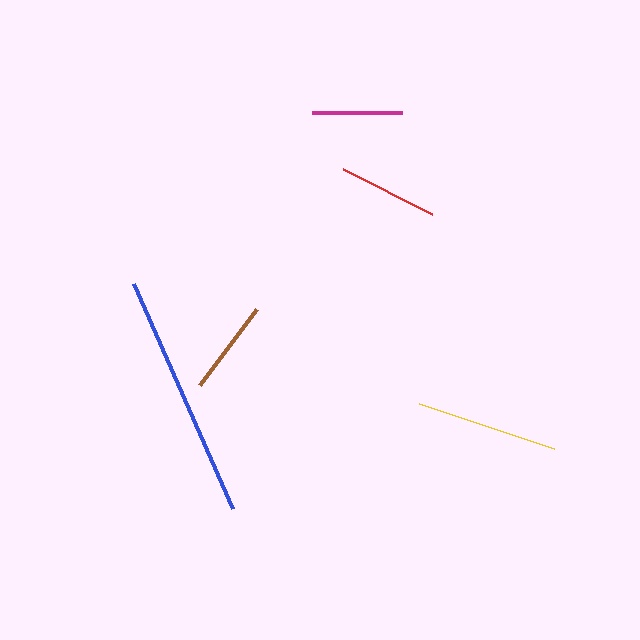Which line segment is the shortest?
The magenta line is the shortest at approximately 90 pixels.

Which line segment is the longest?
The blue line is the longest at approximately 246 pixels.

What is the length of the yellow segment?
The yellow segment is approximately 143 pixels long.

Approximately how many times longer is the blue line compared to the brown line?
The blue line is approximately 2.6 times the length of the brown line.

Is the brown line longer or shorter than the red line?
The red line is longer than the brown line.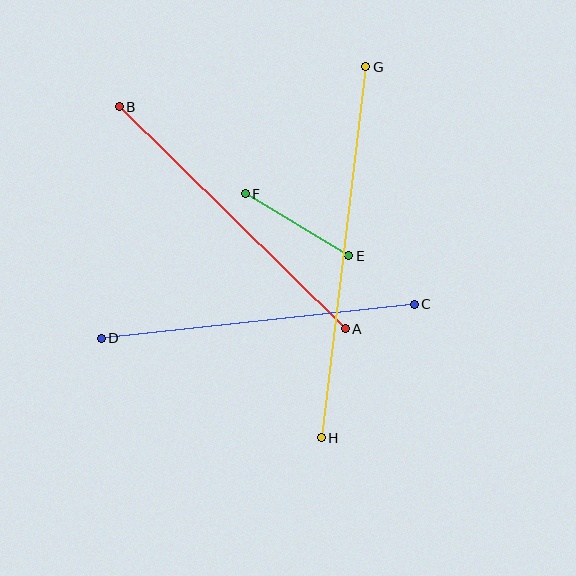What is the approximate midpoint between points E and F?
The midpoint is at approximately (297, 225) pixels.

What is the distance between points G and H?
The distance is approximately 373 pixels.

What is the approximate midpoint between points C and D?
The midpoint is at approximately (258, 321) pixels.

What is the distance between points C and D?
The distance is approximately 315 pixels.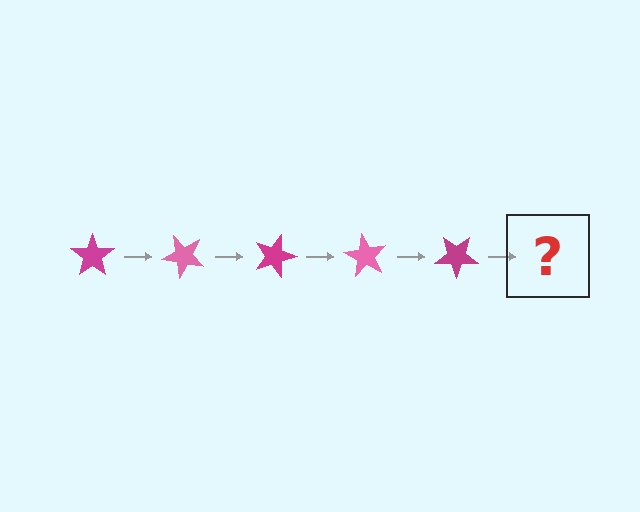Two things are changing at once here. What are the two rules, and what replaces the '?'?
The two rules are that it rotates 45 degrees each step and the color cycles through magenta and pink. The '?' should be a pink star, rotated 225 degrees from the start.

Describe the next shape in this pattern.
It should be a pink star, rotated 225 degrees from the start.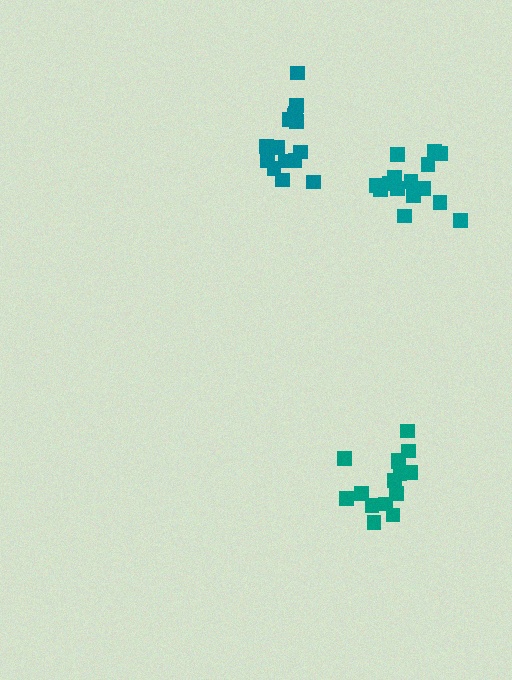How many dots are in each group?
Group 1: 15 dots, Group 2: 15 dots, Group 3: 16 dots (46 total).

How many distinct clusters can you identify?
There are 3 distinct clusters.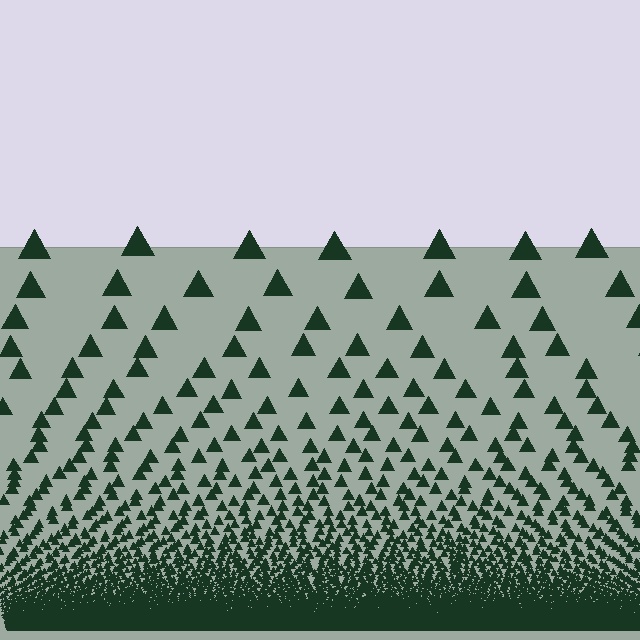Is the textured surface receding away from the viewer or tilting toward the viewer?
The surface appears to tilt toward the viewer. Texture elements get larger and sparser toward the top.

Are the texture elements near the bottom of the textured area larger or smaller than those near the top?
Smaller. The gradient is inverted — elements near the bottom are smaller and denser.